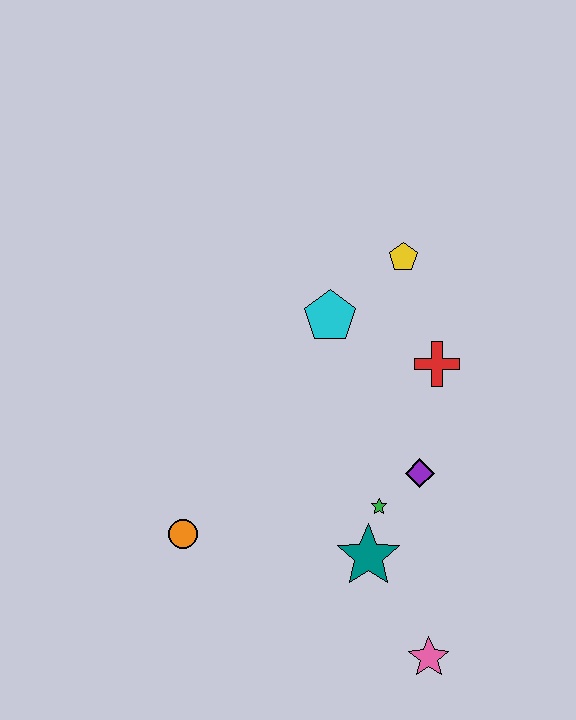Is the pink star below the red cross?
Yes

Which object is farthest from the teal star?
The yellow pentagon is farthest from the teal star.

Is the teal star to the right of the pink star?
No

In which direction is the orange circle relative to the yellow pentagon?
The orange circle is below the yellow pentagon.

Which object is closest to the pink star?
The teal star is closest to the pink star.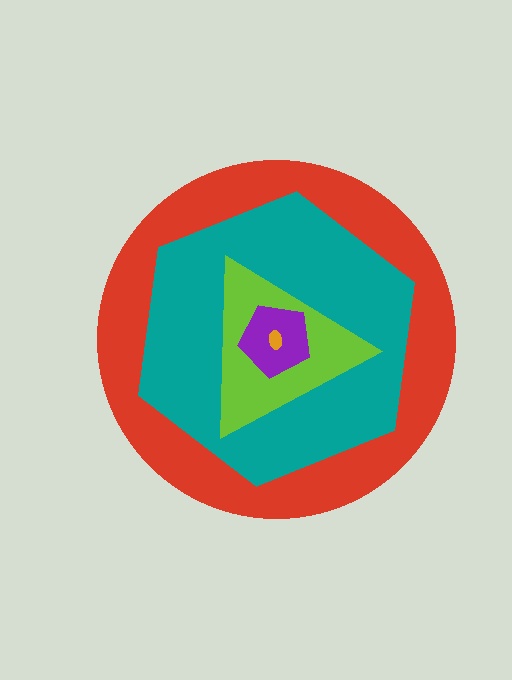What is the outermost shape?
The red circle.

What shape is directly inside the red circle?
The teal hexagon.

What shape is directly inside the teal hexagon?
The lime triangle.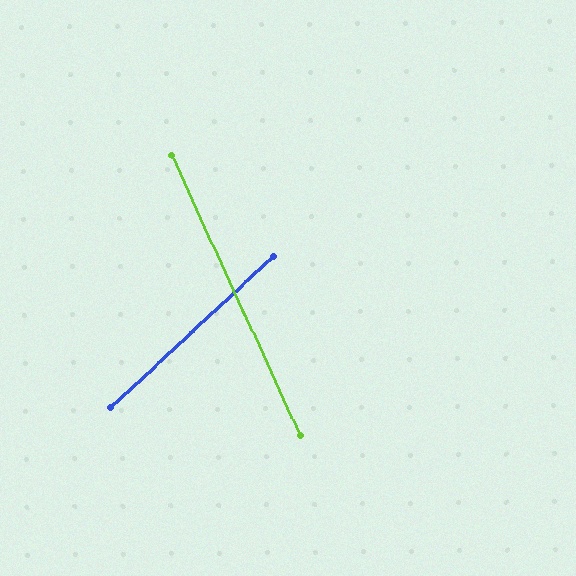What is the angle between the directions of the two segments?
Approximately 72 degrees.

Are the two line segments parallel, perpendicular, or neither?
Neither parallel nor perpendicular — they differ by about 72°.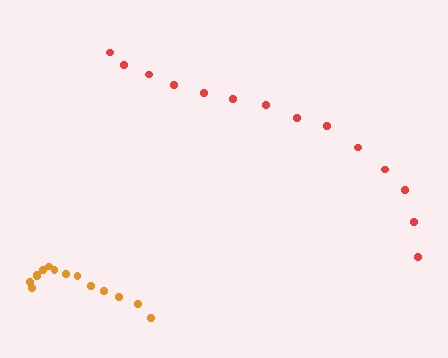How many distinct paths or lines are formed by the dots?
There are 2 distinct paths.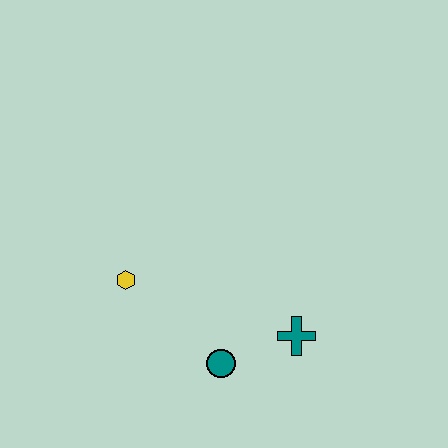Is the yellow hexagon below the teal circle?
No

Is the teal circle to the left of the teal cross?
Yes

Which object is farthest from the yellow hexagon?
The teal cross is farthest from the yellow hexagon.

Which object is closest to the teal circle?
The teal cross is closest to the teal circle.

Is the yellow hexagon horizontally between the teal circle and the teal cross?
No